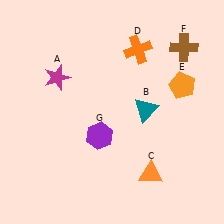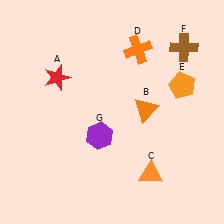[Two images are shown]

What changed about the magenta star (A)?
In Image 1, A is magenta. In Image 2, it changed to red.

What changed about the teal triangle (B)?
In Image 1, B is teal. In Image 2, it changed to orange.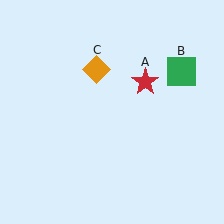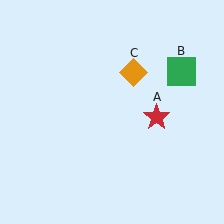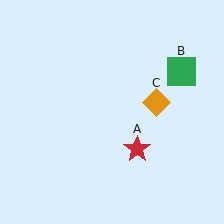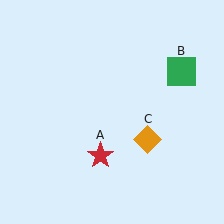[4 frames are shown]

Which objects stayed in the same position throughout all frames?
Green square (object B) remained stationary.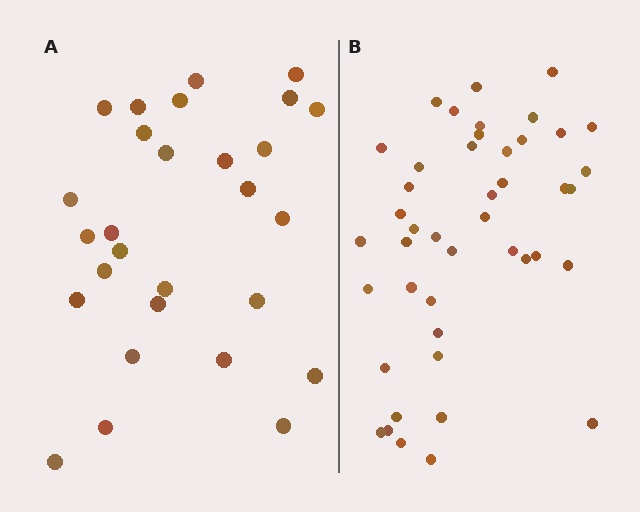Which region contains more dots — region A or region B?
Region B (the right region) has more dots.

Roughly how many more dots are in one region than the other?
Region B has approximately 15 more dots than region A.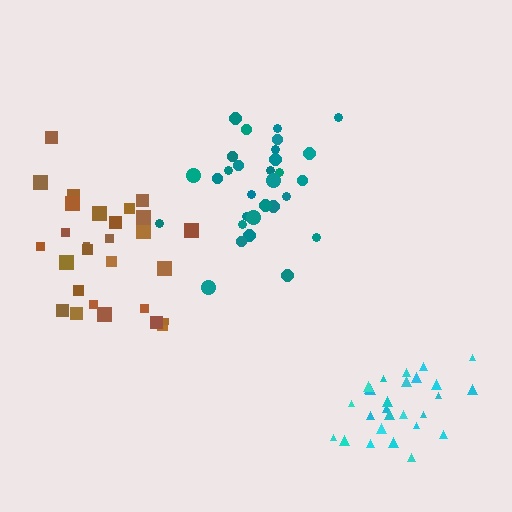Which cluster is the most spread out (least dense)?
Brown.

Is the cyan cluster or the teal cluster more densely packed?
Cyan.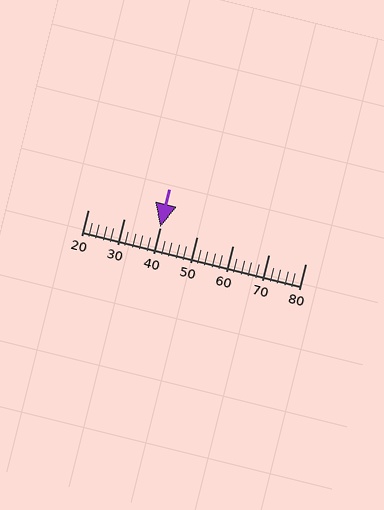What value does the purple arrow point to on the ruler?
The purple arrow points to approximately 40.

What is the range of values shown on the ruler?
The ruler shows values from 20 to 80.